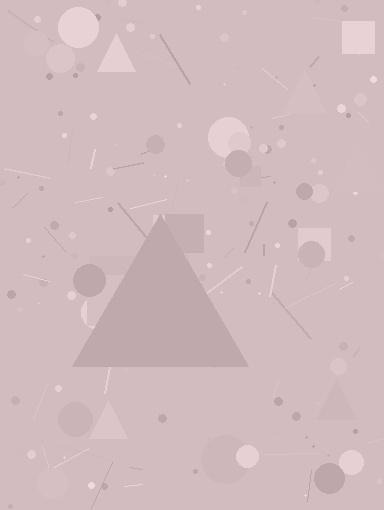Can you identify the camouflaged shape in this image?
The camouflaged shape is a triangle.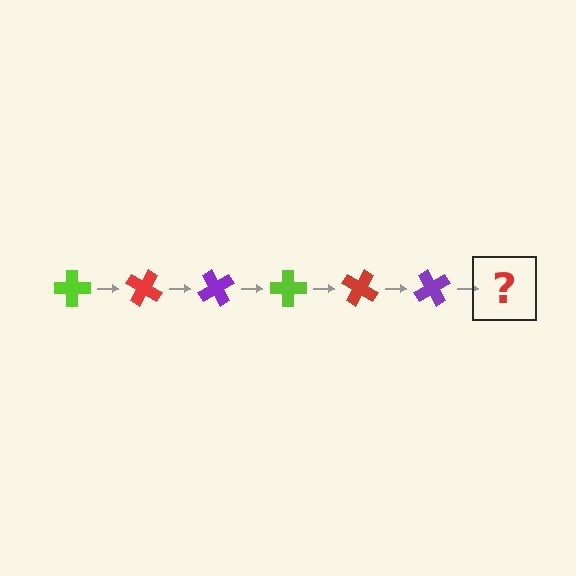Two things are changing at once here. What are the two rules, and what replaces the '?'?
The two rules are that it rotates 30 degrees each step and the color cycles through lime, red, and purple. The '?' should be a lime cross, rotated 180 degrees from the start.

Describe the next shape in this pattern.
It should be a lime cross, rotated 180 degrees from the start.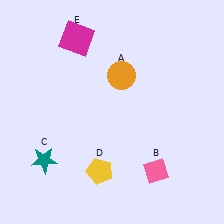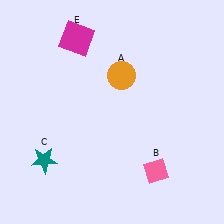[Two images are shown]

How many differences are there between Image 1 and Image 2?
There is 1 difference between the two images.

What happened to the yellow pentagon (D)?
The yellow pentagon (D) was removed in Image 2. It was in the bottom-left area of Image 1.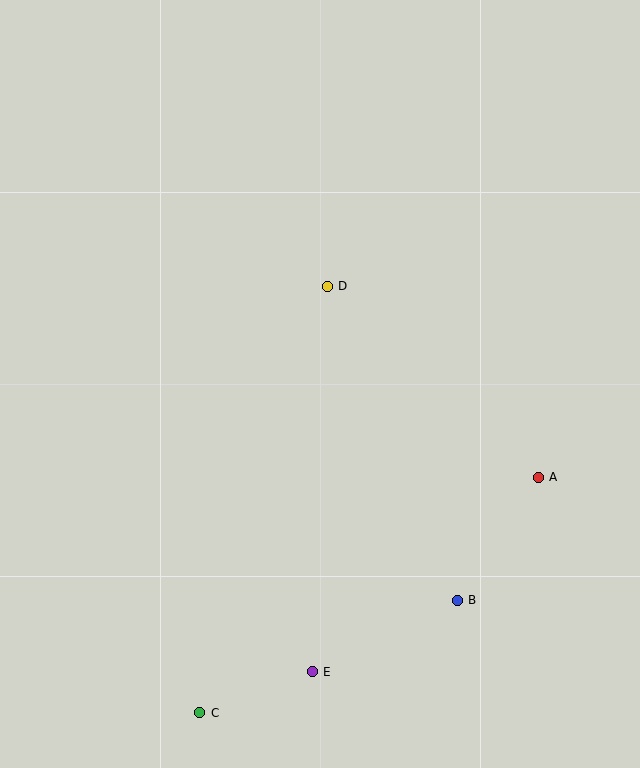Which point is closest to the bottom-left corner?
Point C is closest to the bottom-left corner.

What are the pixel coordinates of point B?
Point B is at (457, 600).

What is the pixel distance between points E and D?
The distance between E and D is 386 pixels.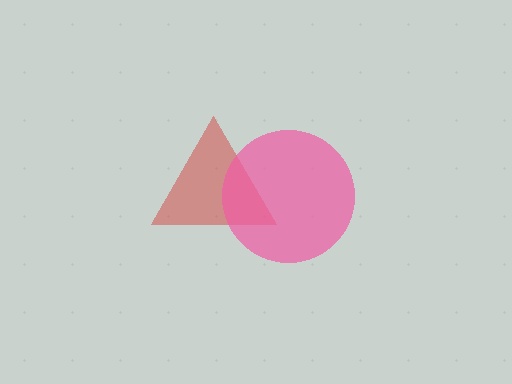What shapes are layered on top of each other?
The layered shapes are: a red triangle, a pink circle.